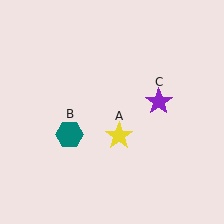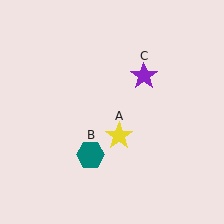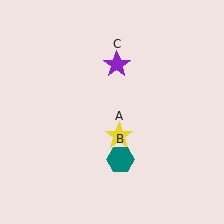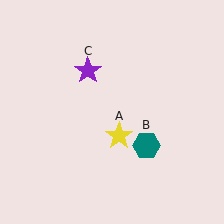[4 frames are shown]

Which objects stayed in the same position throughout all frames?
Yellow star (object A) remained stationary.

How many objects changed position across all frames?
2 objects changed position: teal hexagon (object B), purple star (object C).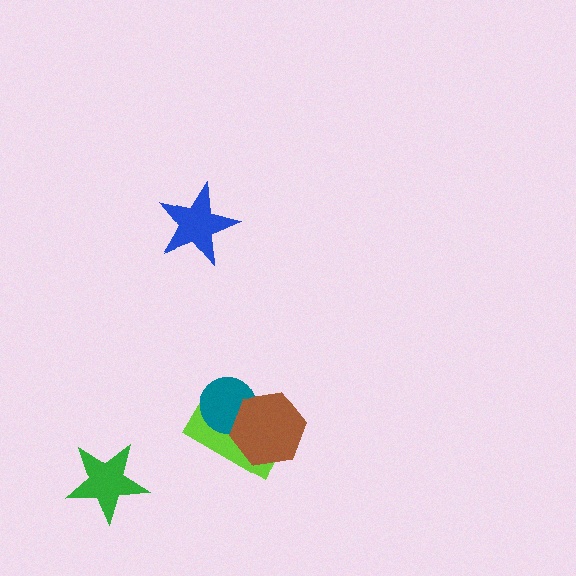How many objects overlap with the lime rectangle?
2 objects overlap with the lime rectangle.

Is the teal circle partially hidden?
Yes, it is partially covered by another shape.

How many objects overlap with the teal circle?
2 objects overlap with the teal circle.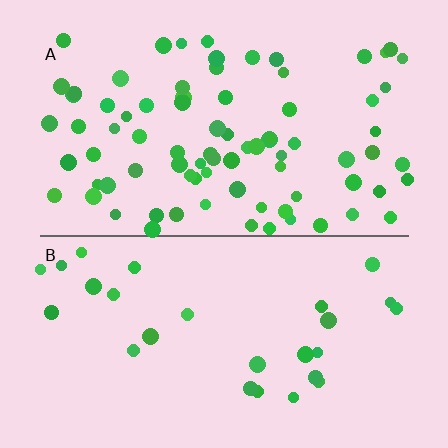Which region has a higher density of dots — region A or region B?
A (the top).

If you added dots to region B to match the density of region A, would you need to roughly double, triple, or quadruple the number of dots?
Approximately triple.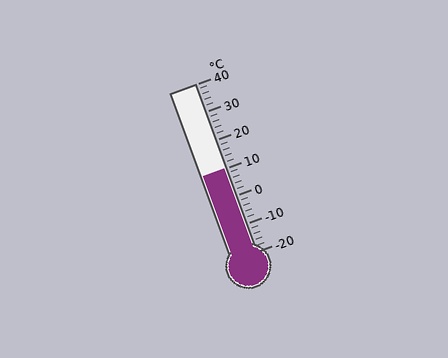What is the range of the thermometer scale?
The thermometer scale ranges from -20°C to 40°C.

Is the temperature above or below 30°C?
The temperature is below 30°C.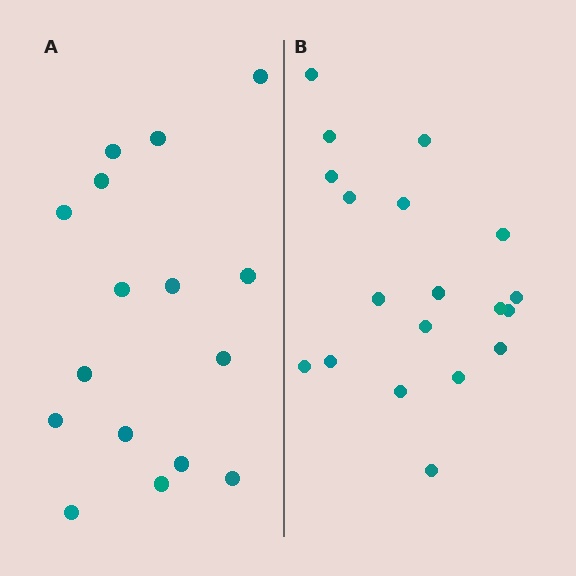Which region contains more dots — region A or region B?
Region B (the right region) has more dots.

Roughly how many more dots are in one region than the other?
Region B has just a few more — roughly 2 or 3 more dots than region A.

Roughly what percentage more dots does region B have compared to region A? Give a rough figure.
About 20% more.